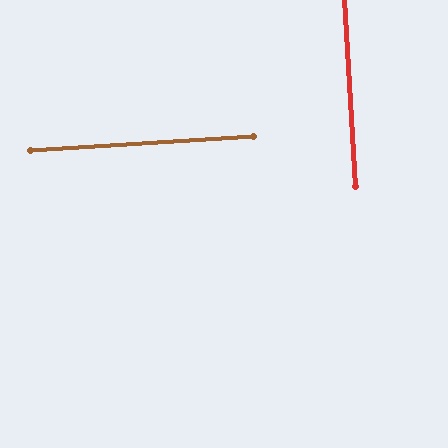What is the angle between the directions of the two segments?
Approximately 89 degrees.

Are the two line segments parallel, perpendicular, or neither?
Perpendicular — they meet at approximately 89°.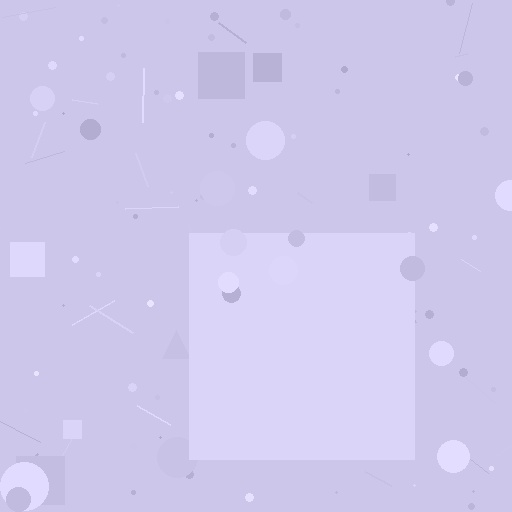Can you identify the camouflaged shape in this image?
The camouflaged shape is a square.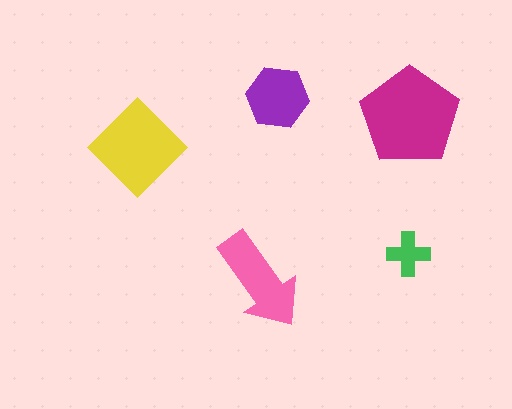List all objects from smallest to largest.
The green cross, the purple hexagon, the pink arrow, the yellow diamond, the magenta pentagon.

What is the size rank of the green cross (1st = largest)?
5th.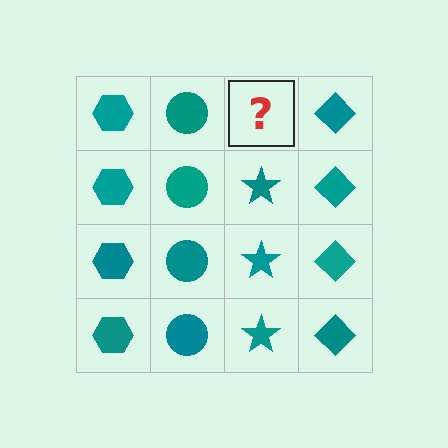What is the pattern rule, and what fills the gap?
The rule is that each column has a consistent shape. The gap should be filled with a teal star.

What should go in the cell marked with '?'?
The missing cell should contain a teal star.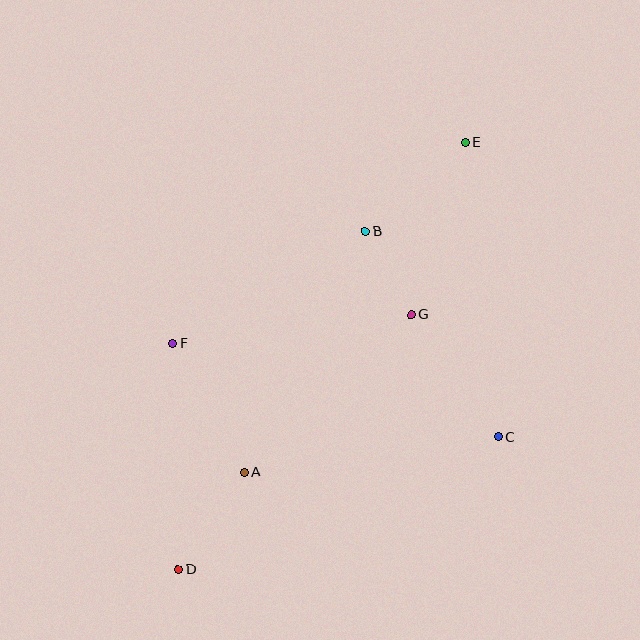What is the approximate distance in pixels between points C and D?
The distance between C and D is approximately 346 pixels.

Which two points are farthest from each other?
Points D and E are farthest from each other.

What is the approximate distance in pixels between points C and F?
The distance between C and F is approximately 339 pixels.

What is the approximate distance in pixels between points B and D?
The distance between B and D is approximately 386 pixels.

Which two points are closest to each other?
Points B and G are closest to each other.